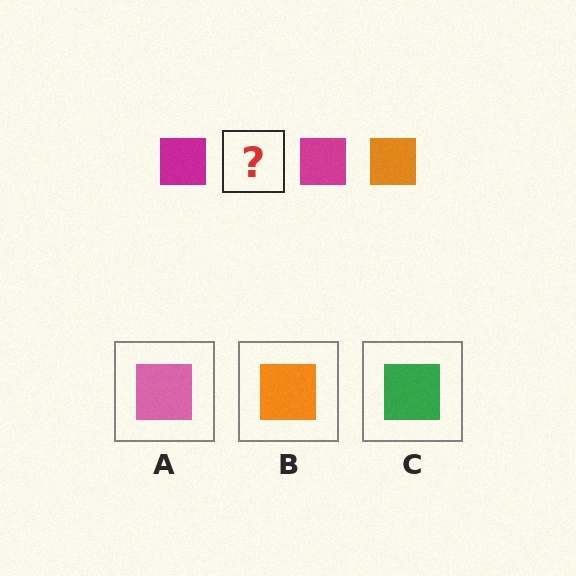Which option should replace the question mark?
Option B.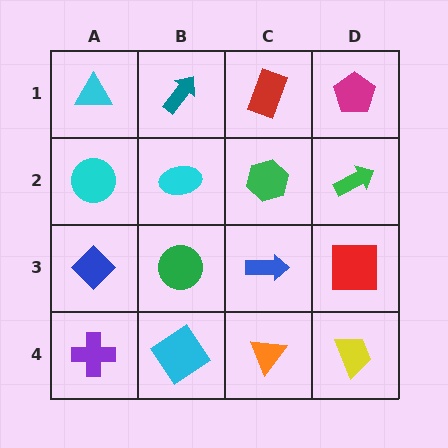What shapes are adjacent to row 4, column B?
A green circle (row 3, column B), a purple cross (row 4, column A), an orange triangle (row 4, column C).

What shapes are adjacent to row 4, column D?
A red square (row 3, column D), an orange triangle (row 4, column C).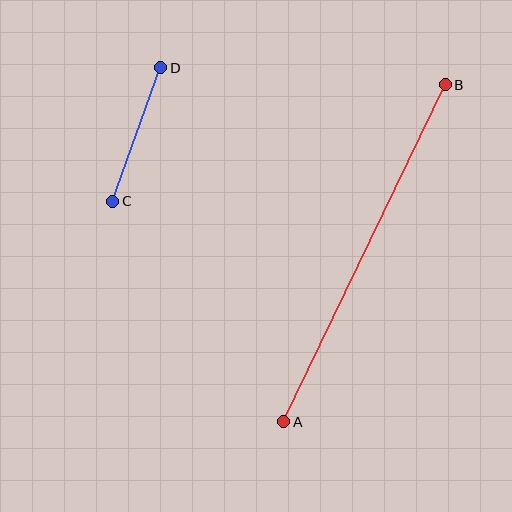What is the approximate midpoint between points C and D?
The midpoint is at approximately (137, 134) pixels.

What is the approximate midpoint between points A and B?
The midpoint is at approximately (365, 253) pixels.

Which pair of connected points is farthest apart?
Points A and B are farthest apart.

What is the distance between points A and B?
The distance is approximately 374 pixels.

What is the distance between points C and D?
The distance is approximately 142 pixels.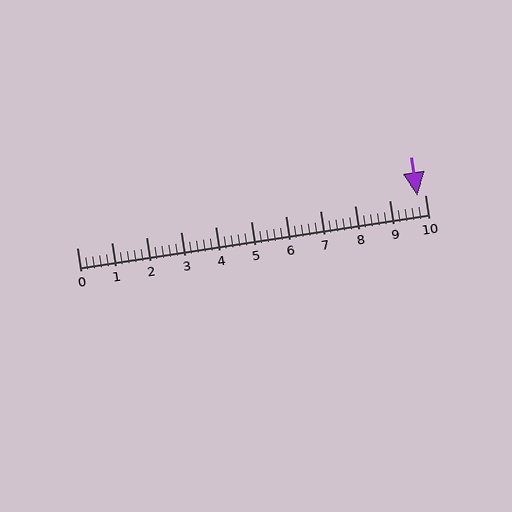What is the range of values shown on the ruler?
The ruler shows values from 0 to 10.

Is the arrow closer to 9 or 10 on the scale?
The arrow is closer to 10.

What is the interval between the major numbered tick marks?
The major tick marks are spaced 1 units apart.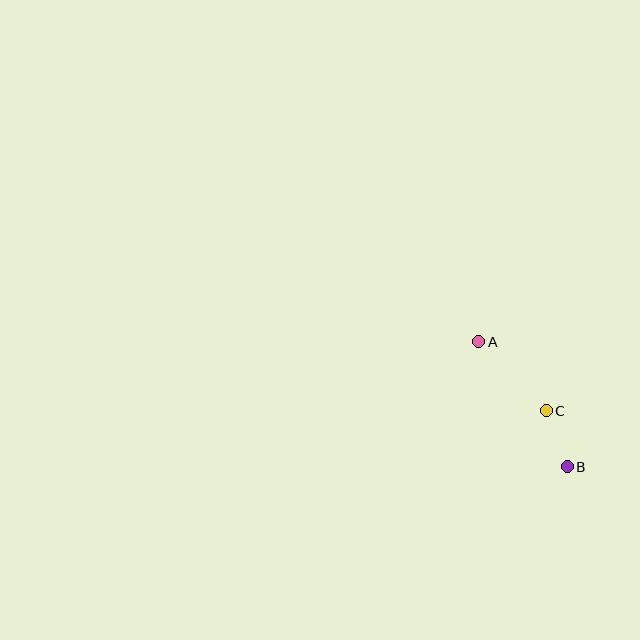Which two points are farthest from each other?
Points A and B are farthest from each other.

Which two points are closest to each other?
Points B and C are closest to each other.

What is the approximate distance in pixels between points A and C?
The distance between A and C is approximately 96 pixels.